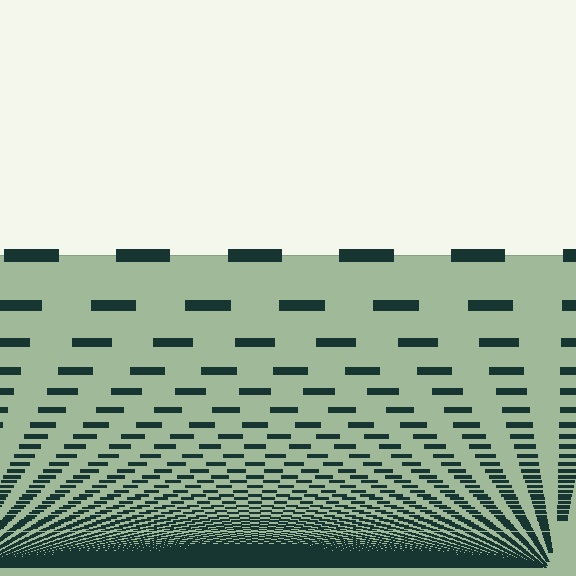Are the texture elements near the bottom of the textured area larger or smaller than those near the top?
Smaller. The gradient is inverted — elements near the bottom are smaller and denser.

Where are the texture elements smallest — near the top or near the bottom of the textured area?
Near the bottom.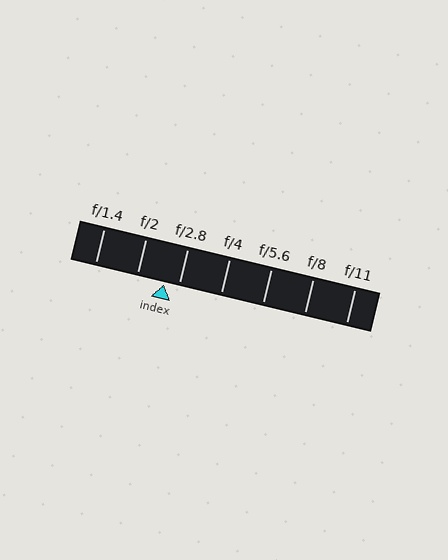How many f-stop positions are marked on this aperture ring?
There are 7 f-stop positions marked.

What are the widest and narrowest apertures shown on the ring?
The widest aperture shown is f/1.4 and the narrowest is f/11.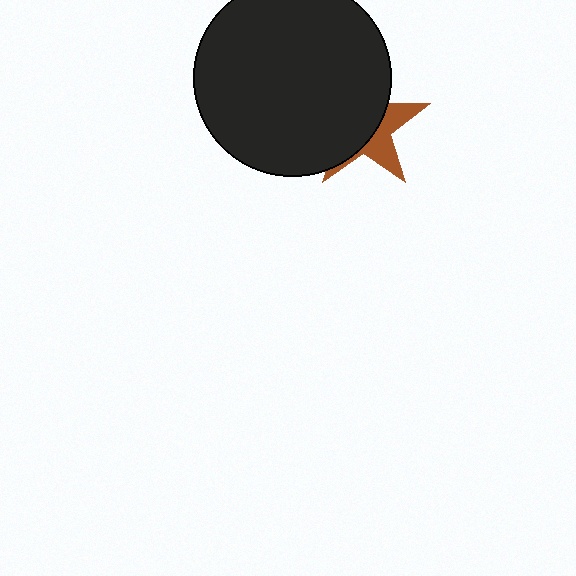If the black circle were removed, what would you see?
You would see the complete brown star.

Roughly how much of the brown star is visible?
A small part of it is visible (roughly 36%).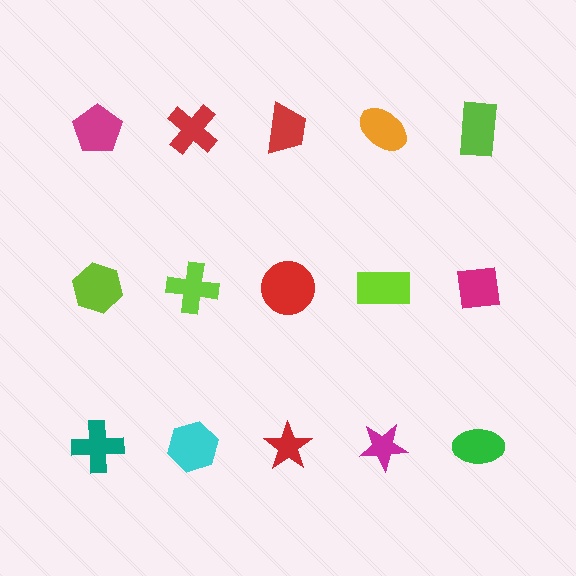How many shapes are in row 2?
5 shapes.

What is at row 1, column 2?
A red cross.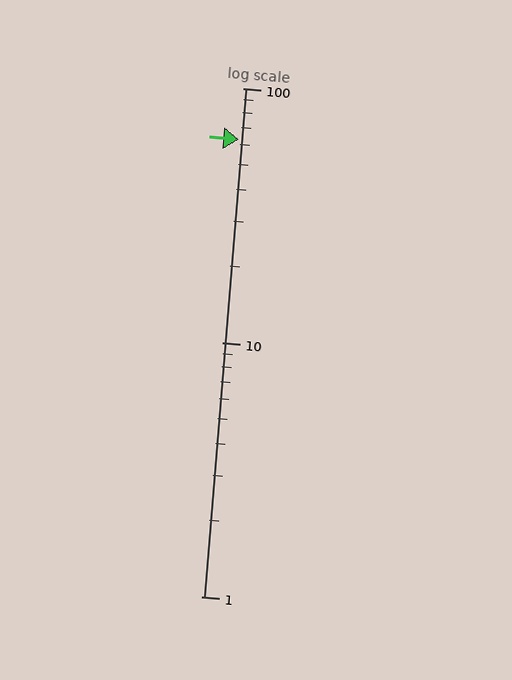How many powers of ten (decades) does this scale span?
The scale spans 2 decades, from 1 to 100.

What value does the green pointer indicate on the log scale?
The pointer indicates approximately 63.